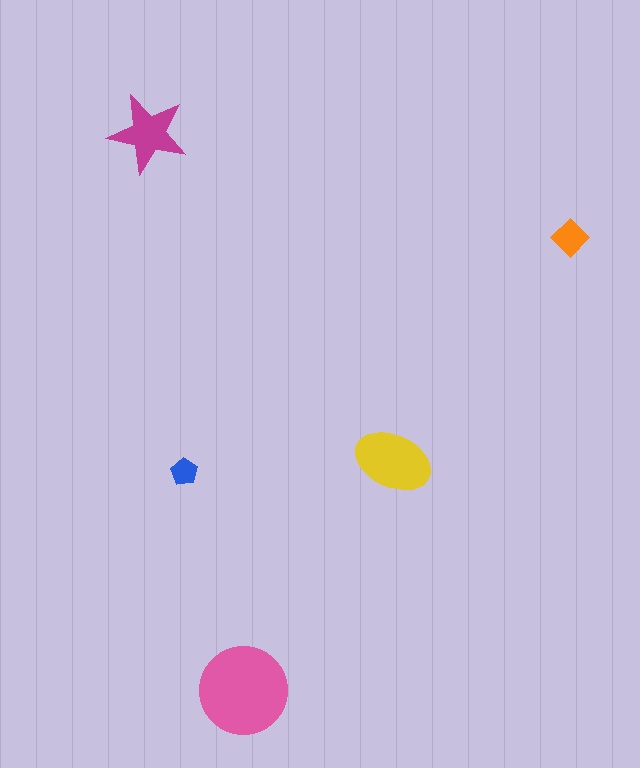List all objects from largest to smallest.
The pink circle, the yellow ellipse, the magenta star, the orange diamond, the blue pentagon.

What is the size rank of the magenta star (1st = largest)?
3rd.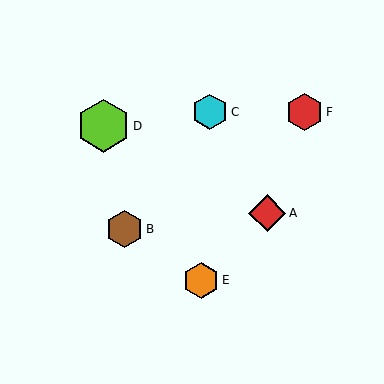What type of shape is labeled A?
Shape A is a red diamond.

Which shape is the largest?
The lime hexagon (labeled D) is the largest.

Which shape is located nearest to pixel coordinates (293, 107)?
The red hexagon (labeled F) at (304, 112) is nearest to that location.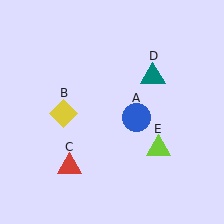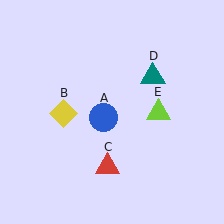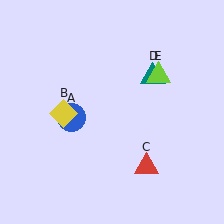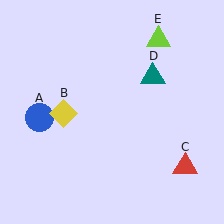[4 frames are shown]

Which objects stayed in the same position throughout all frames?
Yellow diamond (object B) and teal triangle (object D) remained stationary.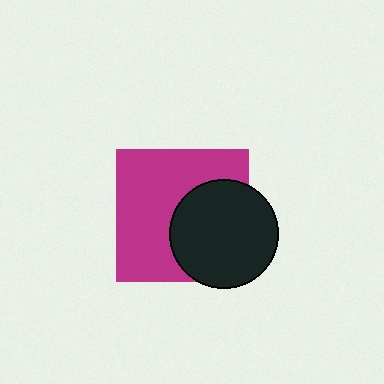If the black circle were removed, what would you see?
You would see the complete magenta square.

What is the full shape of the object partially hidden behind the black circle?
The partially hidden object is a magenta square.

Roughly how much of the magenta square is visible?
About half of it is visible (roughly 60%).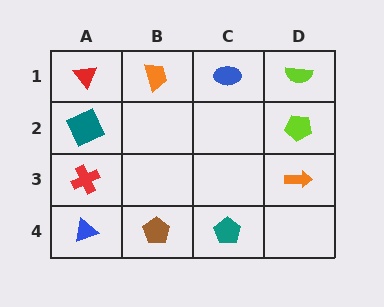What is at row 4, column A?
A blue triangle.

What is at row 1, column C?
A blue ellipse.